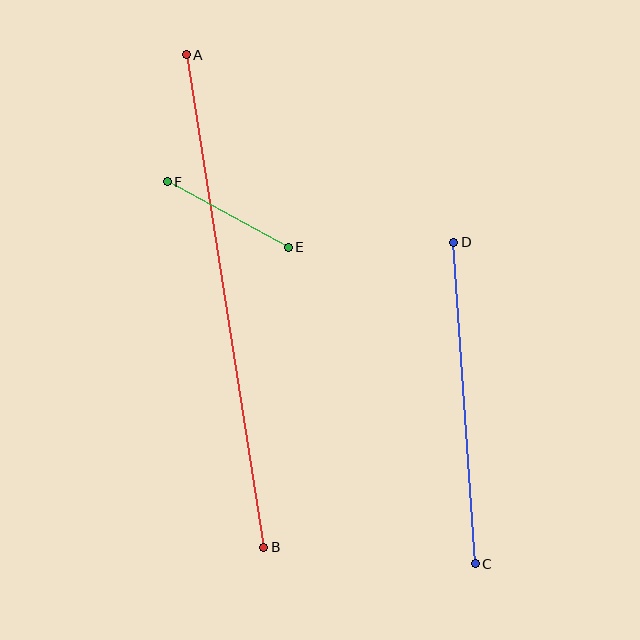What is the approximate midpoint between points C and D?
The midpoint is at approximately (465, 403) pixels.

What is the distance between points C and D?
The distance is approximately 322 pixels.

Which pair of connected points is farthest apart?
Points A and B are farthest apart.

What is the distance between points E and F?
The distance is approximately 138 pixels.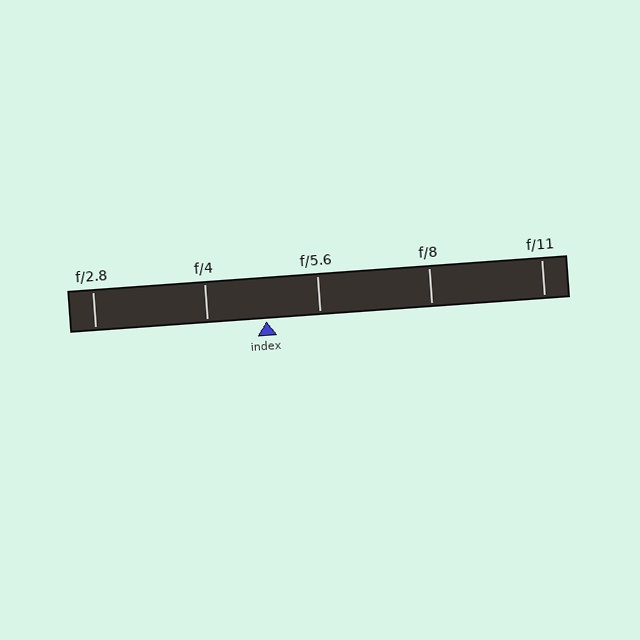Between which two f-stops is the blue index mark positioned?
The index mark is between f/4 and f/5.6.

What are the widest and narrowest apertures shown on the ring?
The widest aperture shown is f/2.8 and the narrowest is f/11.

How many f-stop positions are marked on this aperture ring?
There are 5 f-stop positions marked.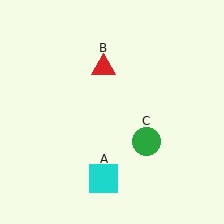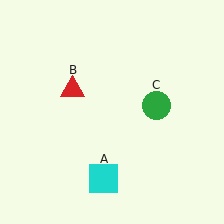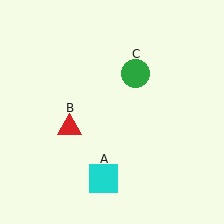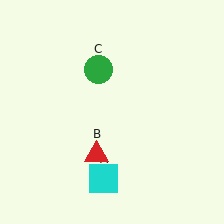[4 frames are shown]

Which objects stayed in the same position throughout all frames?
Cyan square (object A) remained stationary.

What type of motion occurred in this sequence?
The red triangle (object B), green circle (object C) rotated counterclockwise around the center of the scene.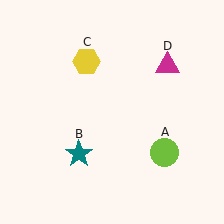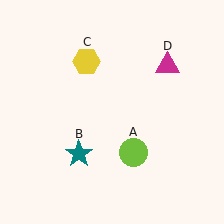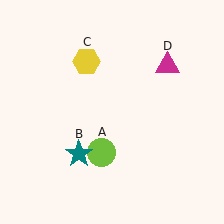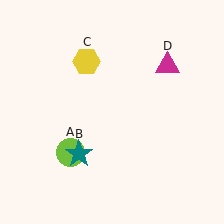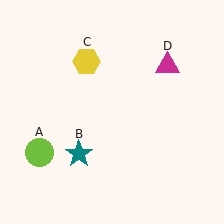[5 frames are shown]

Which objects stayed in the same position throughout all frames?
Teal star (object B) and yellow hexagon (object C) and magenta triangle (object D) remained stationary.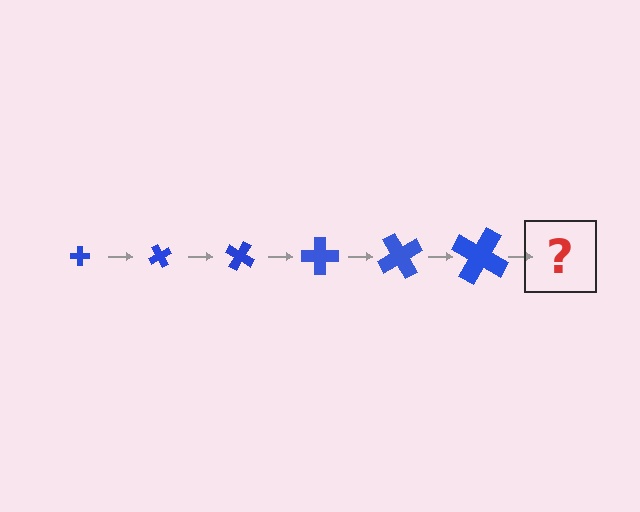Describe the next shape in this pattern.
It should be a cross, larger than the previous one and rotated 360 degrees from the start.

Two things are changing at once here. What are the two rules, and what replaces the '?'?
The two rules are that the cross grows larger each step and it rotates 60 degrees each step. The '?' should be a cross, larger than the previous one and rotated 360 degrees from the start.